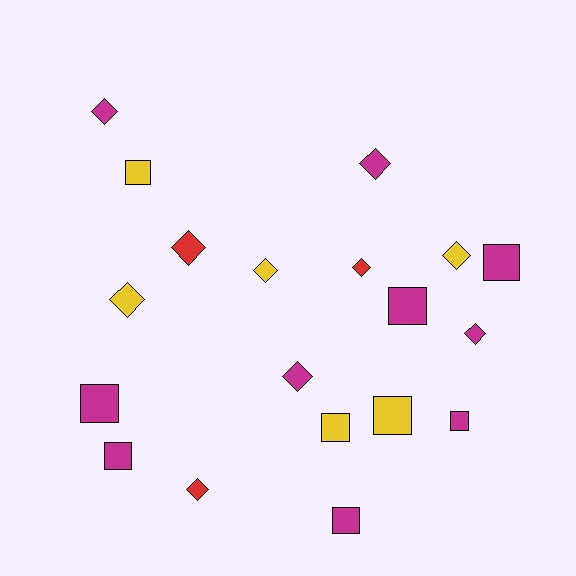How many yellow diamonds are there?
There are 3 yellow diamonds.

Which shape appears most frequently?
Diamond, with 10 objects.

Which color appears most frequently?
Magenta, with 10 objects.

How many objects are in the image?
There are 19 objects.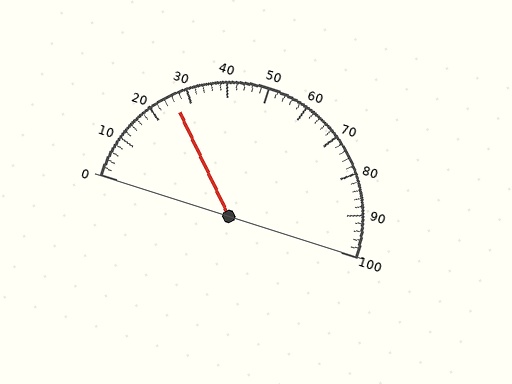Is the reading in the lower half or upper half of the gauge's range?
The reading is in the lower half of the range (0 to 100).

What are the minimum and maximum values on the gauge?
The gauge ranges from 0 to 100.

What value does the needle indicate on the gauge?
The needle indicates approximately 26.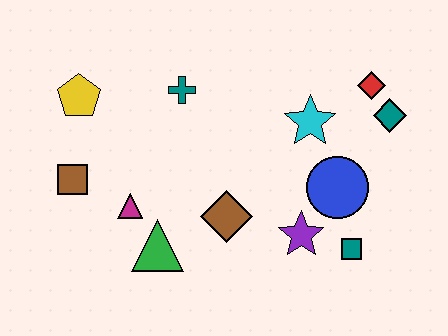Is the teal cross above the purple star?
Yes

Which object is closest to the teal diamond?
The red diamond is closest to the teal diamond.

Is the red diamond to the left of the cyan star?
No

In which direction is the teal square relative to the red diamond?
The teal square is below the red diamond.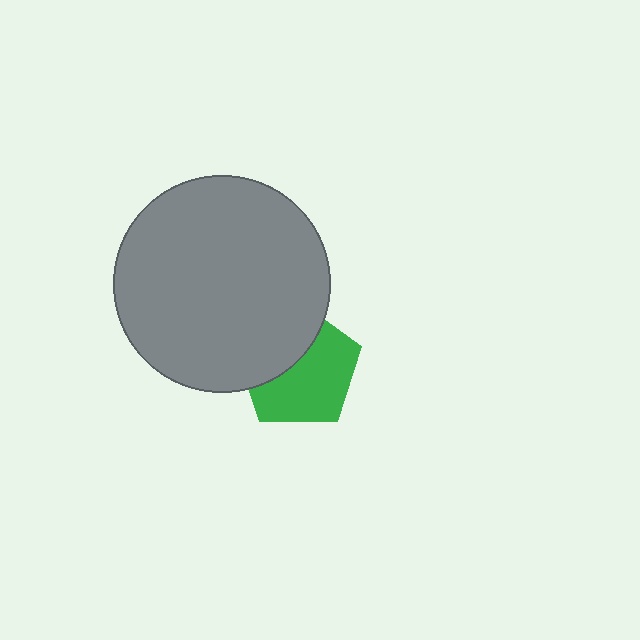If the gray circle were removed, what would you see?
You would see the complete green pentagon.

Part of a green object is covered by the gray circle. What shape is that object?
It is a pentagon.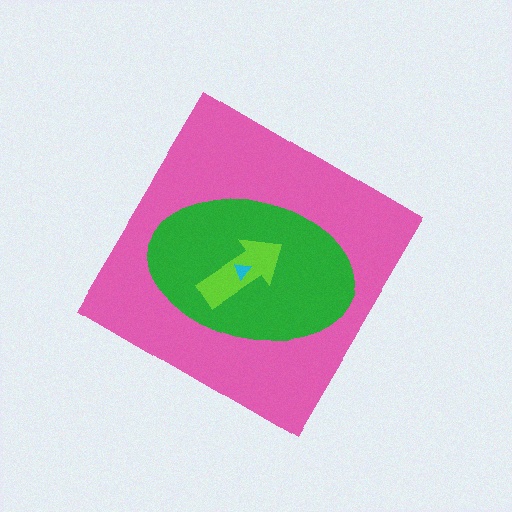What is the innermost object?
The cyan triangle.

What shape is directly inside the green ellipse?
The lime arrow.